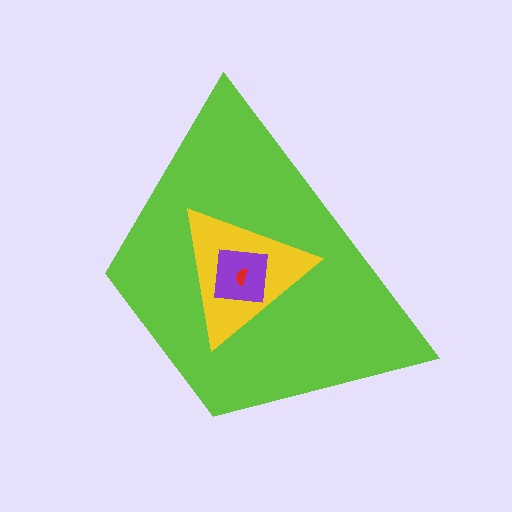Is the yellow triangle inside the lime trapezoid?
Yes.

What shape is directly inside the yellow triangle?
The purple square.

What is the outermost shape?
The lime trapezoid.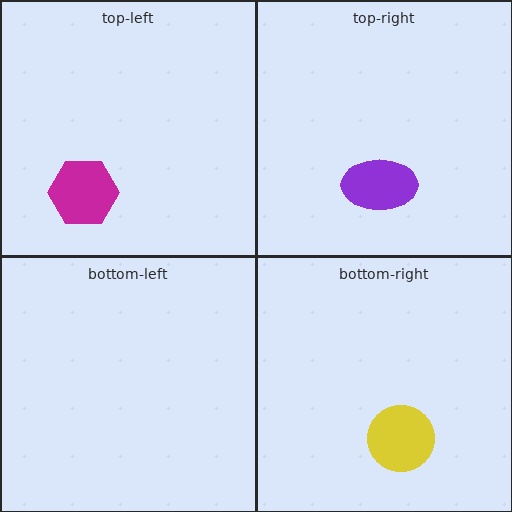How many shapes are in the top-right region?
1.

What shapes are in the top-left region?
The magenta hexagon.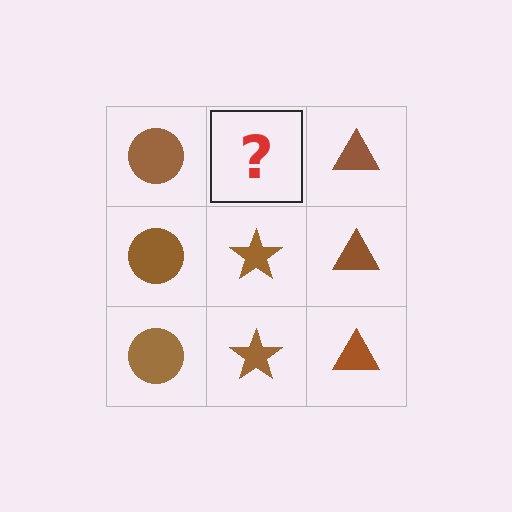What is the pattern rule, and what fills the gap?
The rule is that each column has a consistent shape. The gap should be filled with a brown star.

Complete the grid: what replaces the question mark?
The question mark should be replaced with a brown star.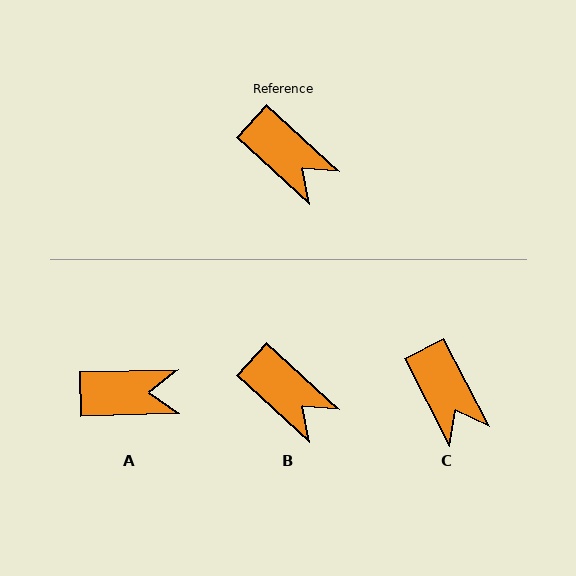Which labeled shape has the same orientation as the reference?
B.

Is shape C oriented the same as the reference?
No, it is off by about 20 degrees.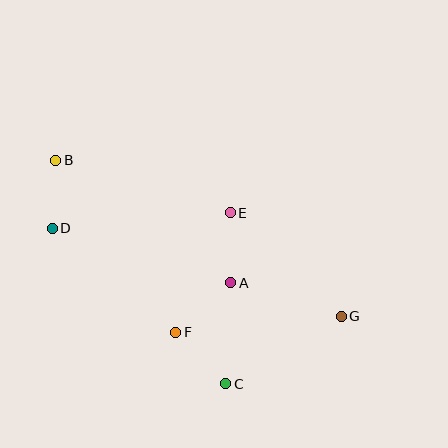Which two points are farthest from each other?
Points B and G are farthest from each other.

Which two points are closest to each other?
Points B and D are closest to each other.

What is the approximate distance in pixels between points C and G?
The distance between C and G is approximately 134 pixels.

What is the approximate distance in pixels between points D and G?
The distance between D and G is approximately 302 pixels.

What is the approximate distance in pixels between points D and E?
The distance between D and E is approximately 179 pixels.